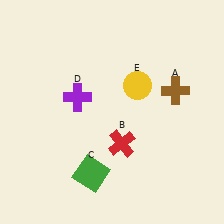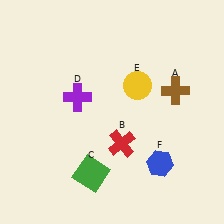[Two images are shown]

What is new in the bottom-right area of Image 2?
A blue hexagon (F) was added in the bottom-right area of Image 2.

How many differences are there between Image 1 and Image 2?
There is 1 difference between the two images.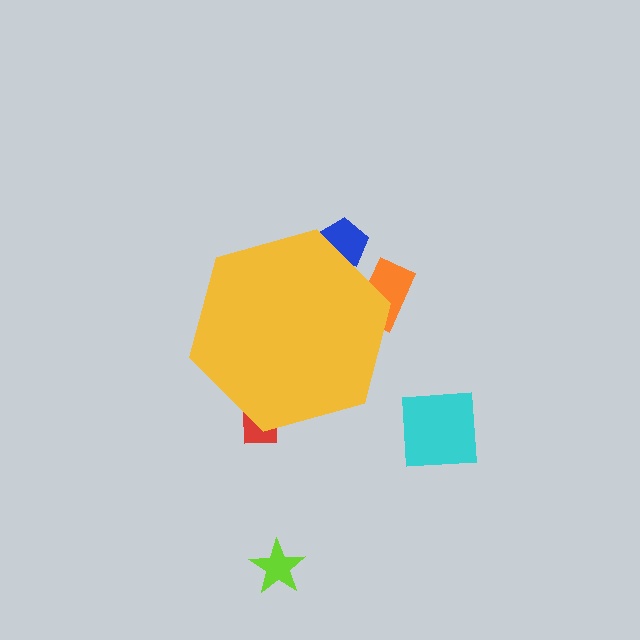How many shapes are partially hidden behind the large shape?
3 shapes are partially hidden.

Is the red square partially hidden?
Yes, the red square is partially hidden behind the yellow hexagon.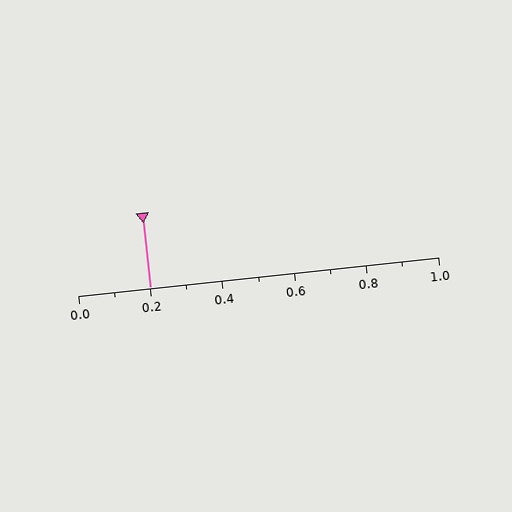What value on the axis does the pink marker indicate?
The marker indicates approximately 0.2.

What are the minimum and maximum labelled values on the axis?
The axis runs from 0.0 to 1.0.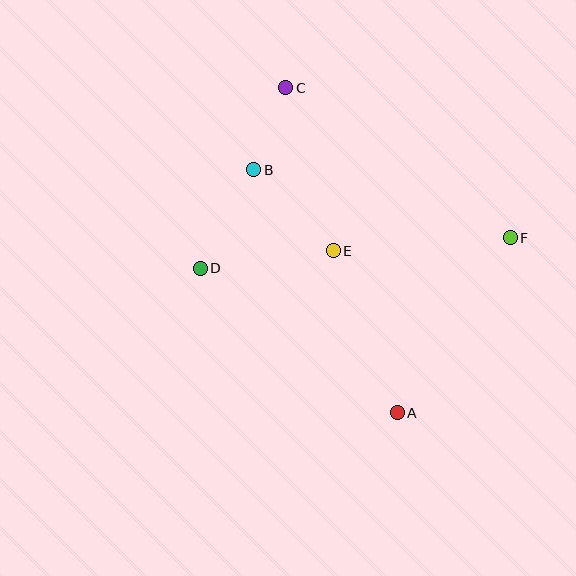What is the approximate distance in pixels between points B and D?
The distance between B and D is approximately 112 pixels.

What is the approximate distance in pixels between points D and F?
The distance between D and F is approximately 312 pixels.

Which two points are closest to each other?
Points B and C are closest to each other.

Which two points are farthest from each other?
Points A and C are farthest from each other.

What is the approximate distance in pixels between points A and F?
The distance between A and F is approximately 208 pixels.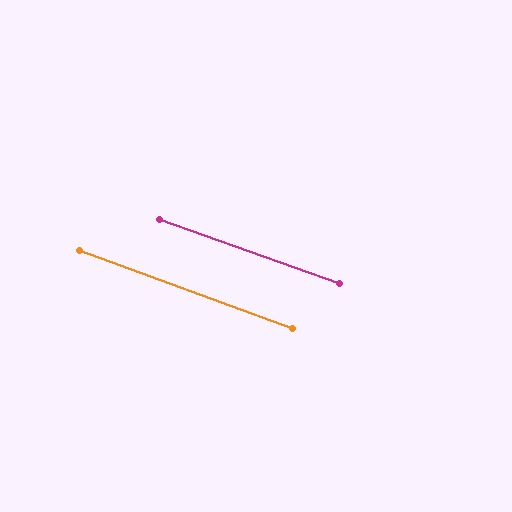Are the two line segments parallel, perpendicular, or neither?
Parallel — their directions differ by only 0.5°.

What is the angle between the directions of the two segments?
Approximately 0 degrees.